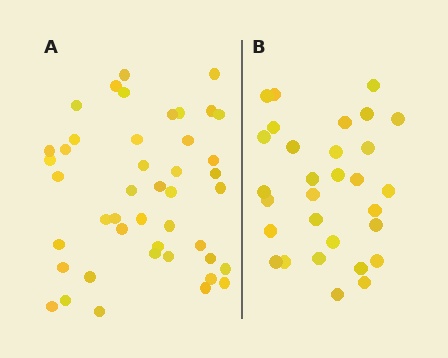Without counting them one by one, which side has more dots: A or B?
Region A (the left region) has more dots.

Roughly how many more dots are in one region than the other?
Region A has approximately 15 more dots than region B.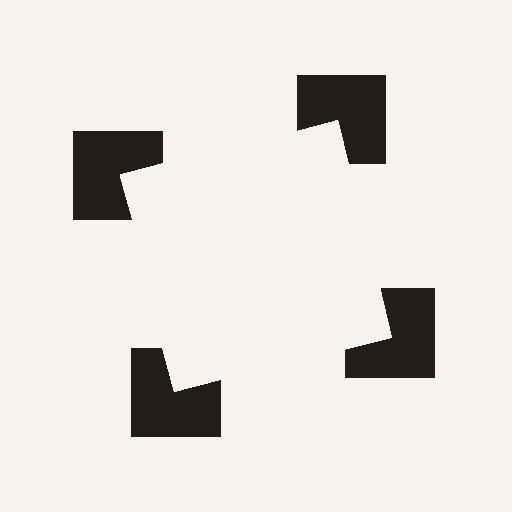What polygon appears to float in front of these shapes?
An illusory square — its edges are inferred from the aligned wedge cuts in the notched squares, not physically drawn.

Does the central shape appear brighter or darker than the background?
It typically appears slightly brighter than the background, even though no actual brightness change is drawn.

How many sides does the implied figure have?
4 sides.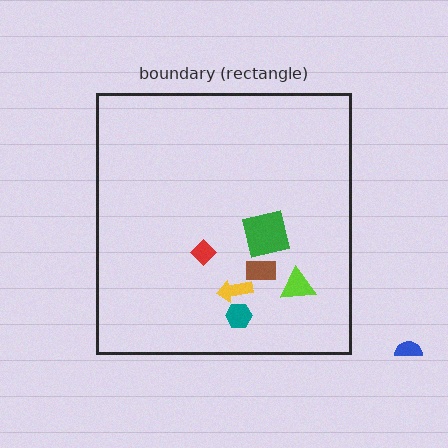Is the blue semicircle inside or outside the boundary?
Outside.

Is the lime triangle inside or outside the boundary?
Inside.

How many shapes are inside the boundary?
6 inside, 1 outside.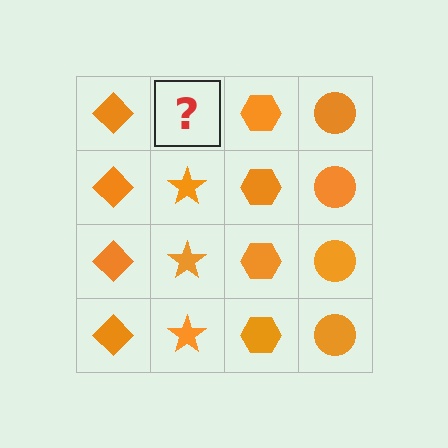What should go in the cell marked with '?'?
The missing cell should contain an orange star.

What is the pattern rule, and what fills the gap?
The rule is that each column has a consistent shape. The gap should be filled with an orange star.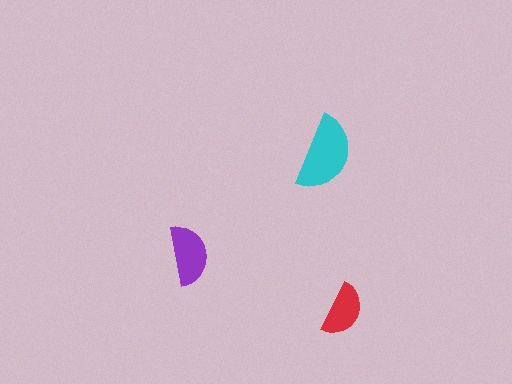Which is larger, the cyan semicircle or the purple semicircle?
The cyan one.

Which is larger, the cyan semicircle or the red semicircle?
The cyan one.